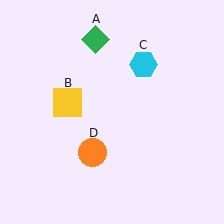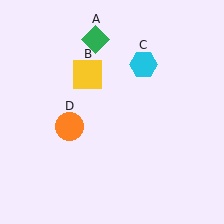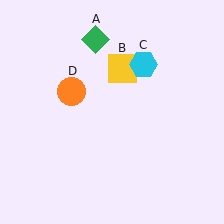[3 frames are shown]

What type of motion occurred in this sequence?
The yellow square (object B), orange circle (object D) rotated clockwise around the center of the scene.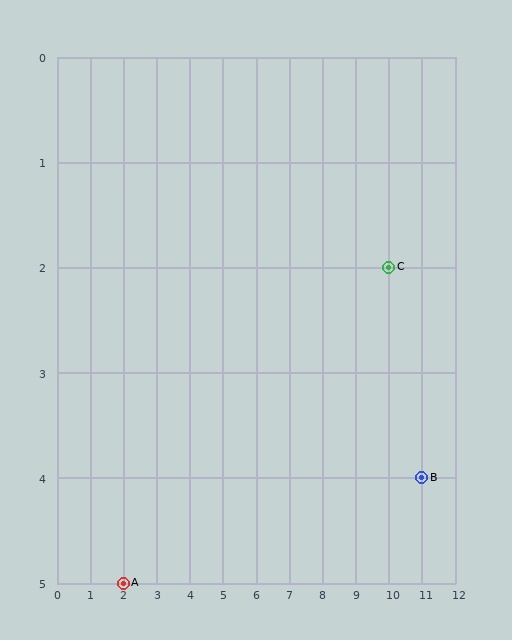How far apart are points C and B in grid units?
Points C and B are 1 column and 2 rows apart (about 2.2 grid units diagonally).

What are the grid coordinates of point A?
Point A is at grid coordinates (2, 5).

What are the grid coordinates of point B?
Point B is at grid coordinates (11, 4).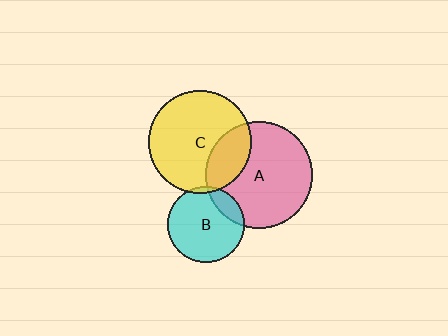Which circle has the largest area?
Circle A (pink).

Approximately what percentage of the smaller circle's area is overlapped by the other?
Approximately 5%.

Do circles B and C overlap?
Yes.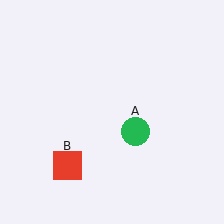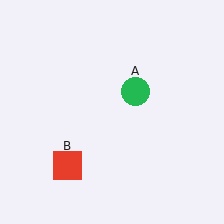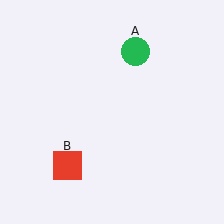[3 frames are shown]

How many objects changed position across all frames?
1 object changed position: green circle (object A).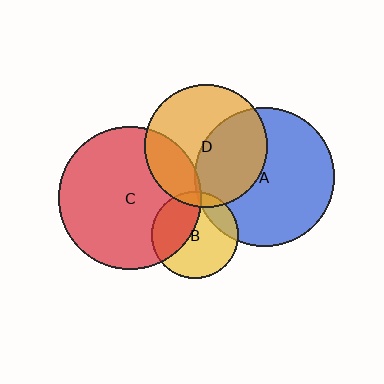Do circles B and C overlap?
Yes.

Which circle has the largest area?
Circle C (red).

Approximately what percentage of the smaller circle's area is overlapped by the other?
Approximately 40%.